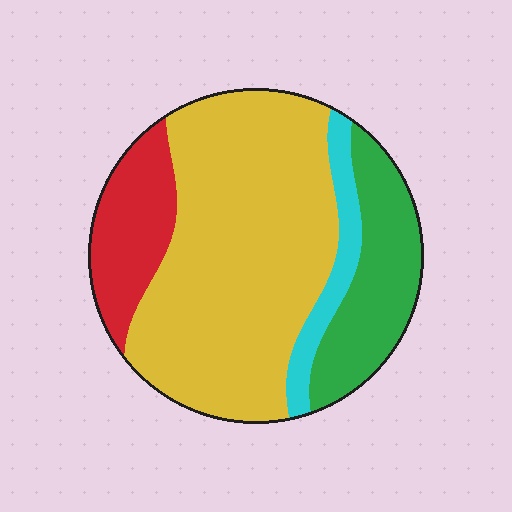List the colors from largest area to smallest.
From largest to smallest: yellow, green, red, cyan.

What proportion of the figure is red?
Red takes up about one eighth (1/8) of the figure.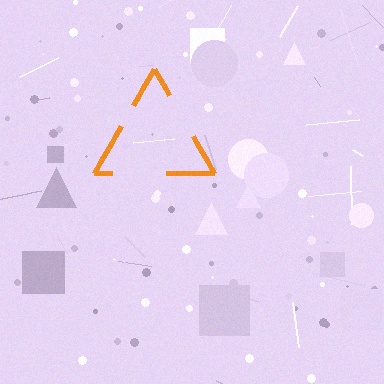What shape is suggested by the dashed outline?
The dashed outline suggests a triangle.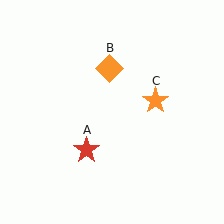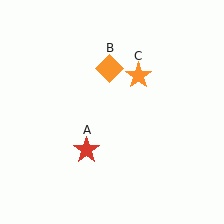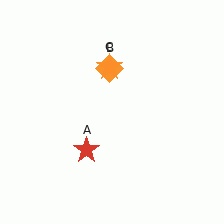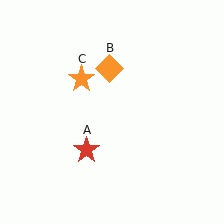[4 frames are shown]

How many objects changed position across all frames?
1 object changed position: orange star (object C).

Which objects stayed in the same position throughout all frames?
Red star (object A) and orange diamond (object B) remained stationary.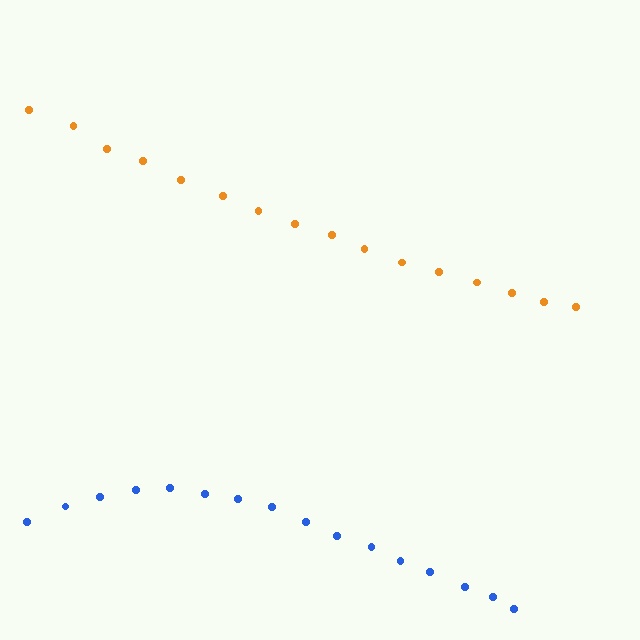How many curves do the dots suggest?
There are 2 distinct paths.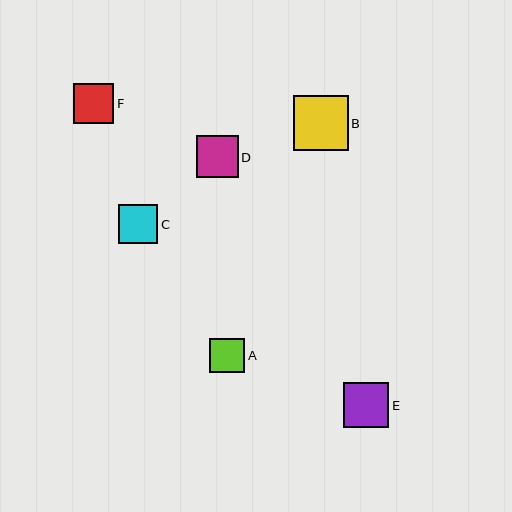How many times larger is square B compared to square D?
Square B is approximately 1.3 times the size of square D.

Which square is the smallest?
Square A is the smallest with a size of approximately 35 pixels.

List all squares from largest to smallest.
From largest to smallest: B, E, D, F, C, A.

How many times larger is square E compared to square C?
Square E is approximately 1.2 times the size of square C.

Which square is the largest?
Square B is the largest with a size of approximately 55 pixels.